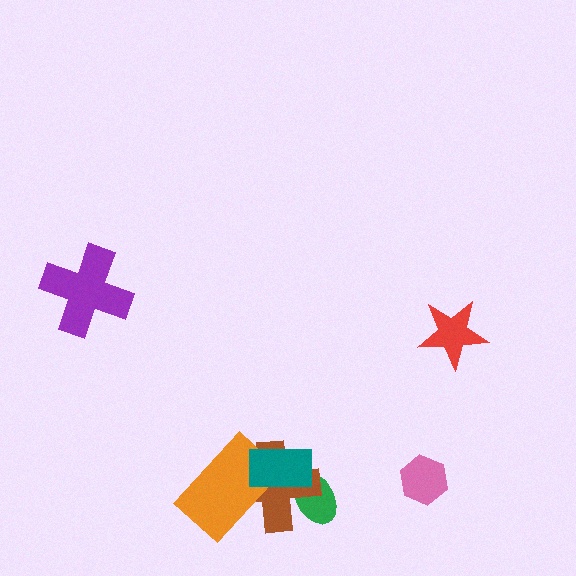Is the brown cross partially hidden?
Yes, it is partially covered by another shape.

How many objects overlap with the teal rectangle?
3 objects overlap with the teal rectangle.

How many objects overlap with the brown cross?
3 objects overlap with the brown cross.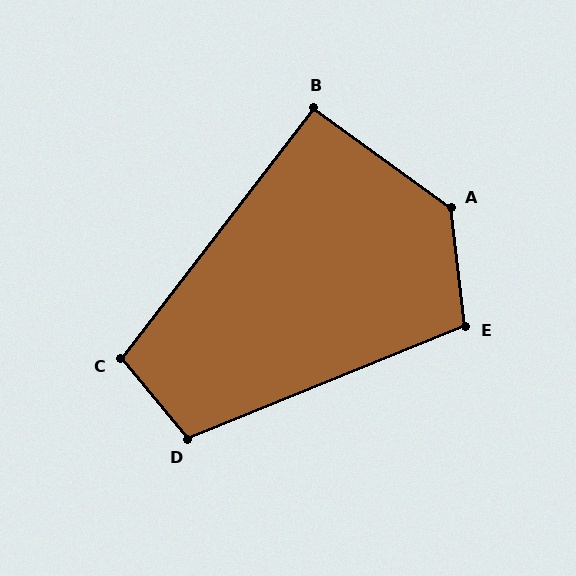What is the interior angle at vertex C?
Approximately 103 degrees (obtuse).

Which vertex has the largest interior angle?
A, at approximately 133 degrees.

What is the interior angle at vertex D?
Approximately 107 degrees (obtuse).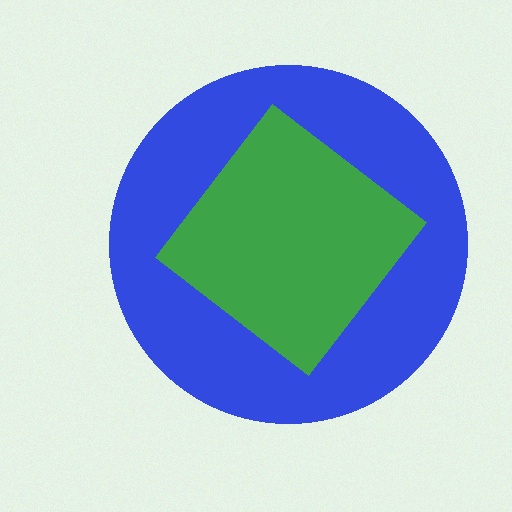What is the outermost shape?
The blue circle.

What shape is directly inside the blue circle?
The green diamond.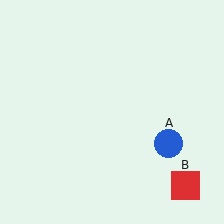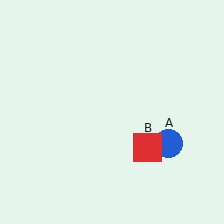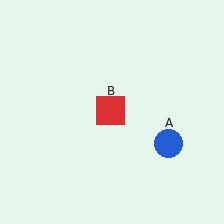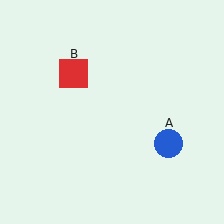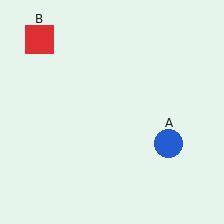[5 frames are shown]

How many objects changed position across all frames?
1 object changed position: red square (object B).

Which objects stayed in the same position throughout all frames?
Blue circle (object A) remained stationary.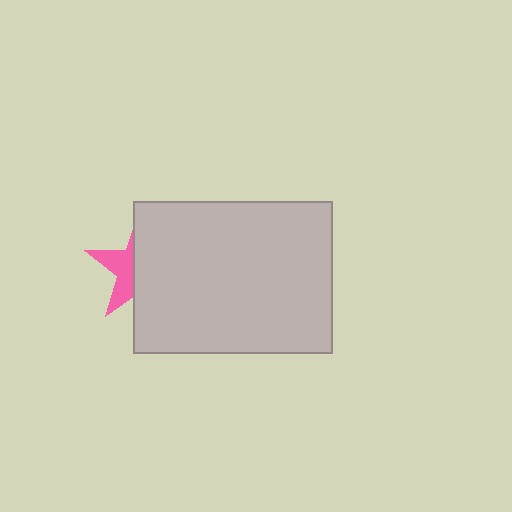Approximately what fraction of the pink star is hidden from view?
Roughly 62% of the pink star is hidden behind the light gray rectangle.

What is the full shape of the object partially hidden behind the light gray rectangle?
The partially hidden object is a pink star.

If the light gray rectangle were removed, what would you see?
You would see the complete pink star.